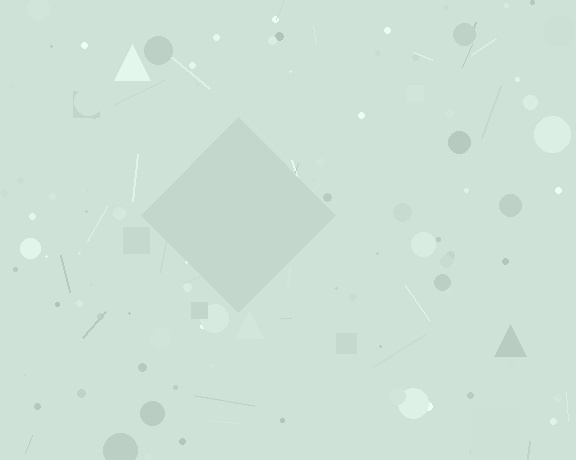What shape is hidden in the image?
A diamond is hidden in the image.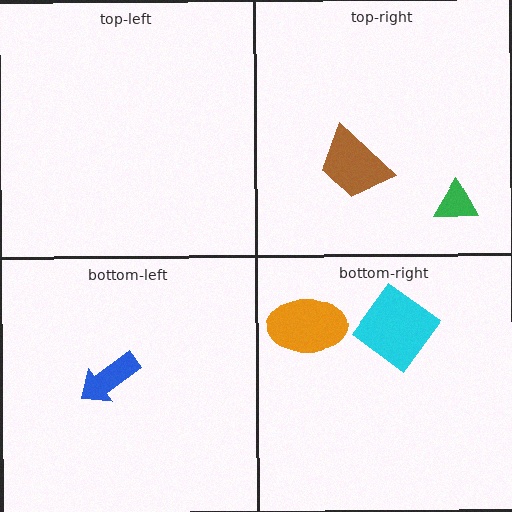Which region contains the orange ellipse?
The bottom-right region.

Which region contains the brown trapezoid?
The top-right region.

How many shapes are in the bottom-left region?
1.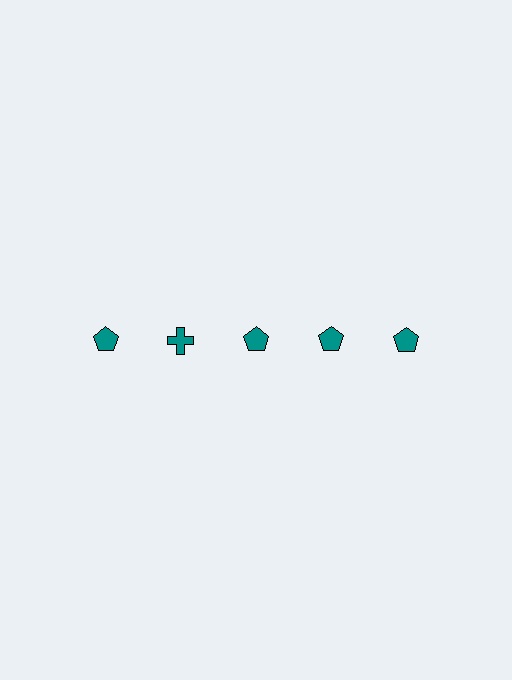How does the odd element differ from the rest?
It has a different shape: cross instead of pentagon.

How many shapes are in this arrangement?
There are 5 shapes arranged in a grid pattern.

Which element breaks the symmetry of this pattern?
The teal cross in the top row, second from left column breaks the symmetry. All other shapes are teal pentagons.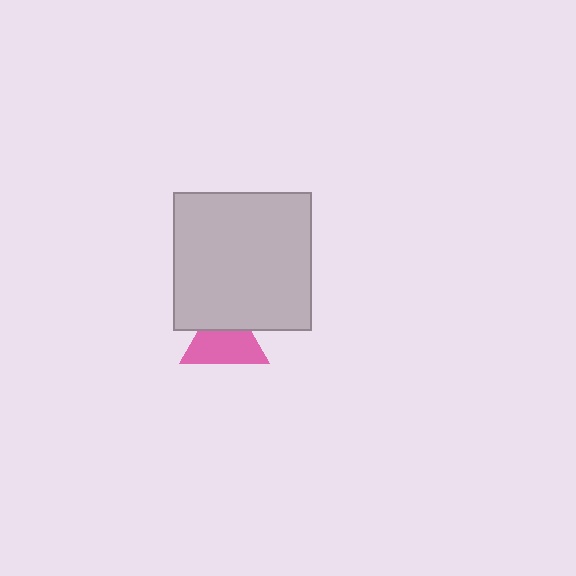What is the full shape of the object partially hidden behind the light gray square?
The partially hidden object is a pink triangle.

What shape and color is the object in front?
The object in front is a light gray square.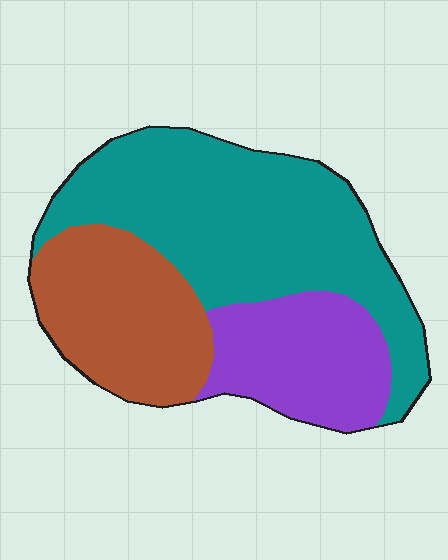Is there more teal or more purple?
Teal.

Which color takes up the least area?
Purple, at roughly 25%.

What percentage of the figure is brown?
Brown covers 27% of the figure.